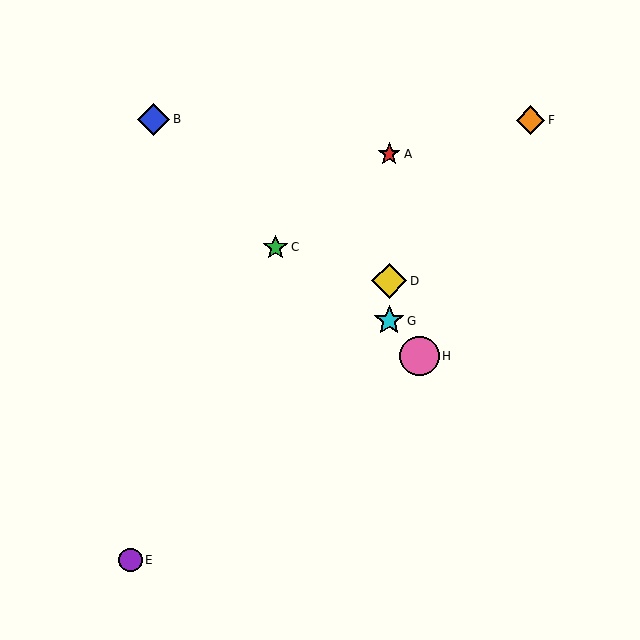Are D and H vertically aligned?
No, D is at x≈389 and H is at x≈420.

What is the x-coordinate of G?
Object G is at x≈389.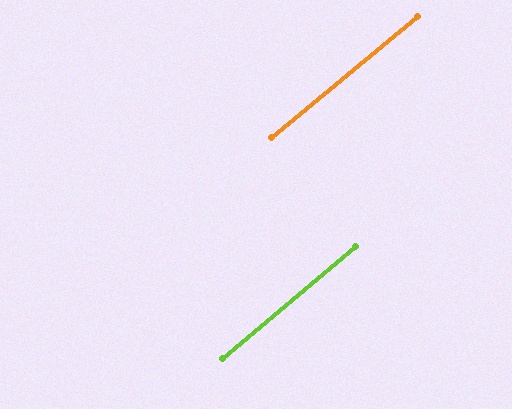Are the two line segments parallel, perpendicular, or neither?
Parallel — their directions differ by only 0.3°.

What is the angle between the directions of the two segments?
Approximately 0 degrees.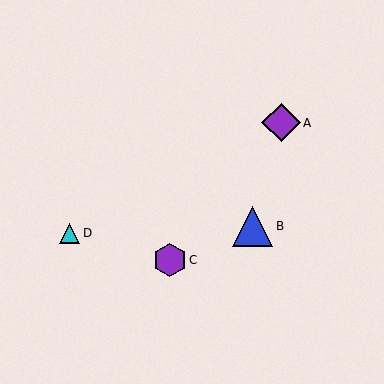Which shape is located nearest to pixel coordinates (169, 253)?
The purple hexagon (labeled C) at (170, 260) is nearest to that location.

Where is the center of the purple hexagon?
The center of the purple hexagon is at (170, 260).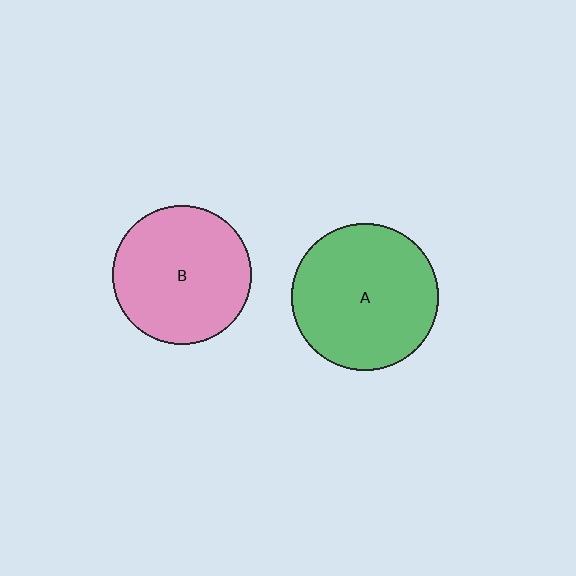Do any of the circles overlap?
No, none of the circles overlap.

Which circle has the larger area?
Circle A (green).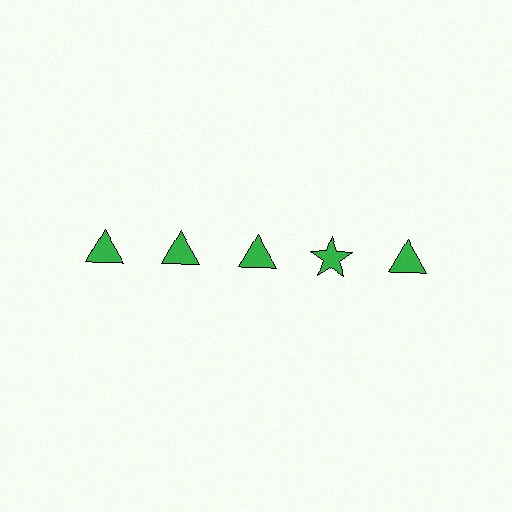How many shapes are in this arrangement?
There are 5 shapes arranged in a grid pattern.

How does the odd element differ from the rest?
It has a different shape: star instead of triangle.